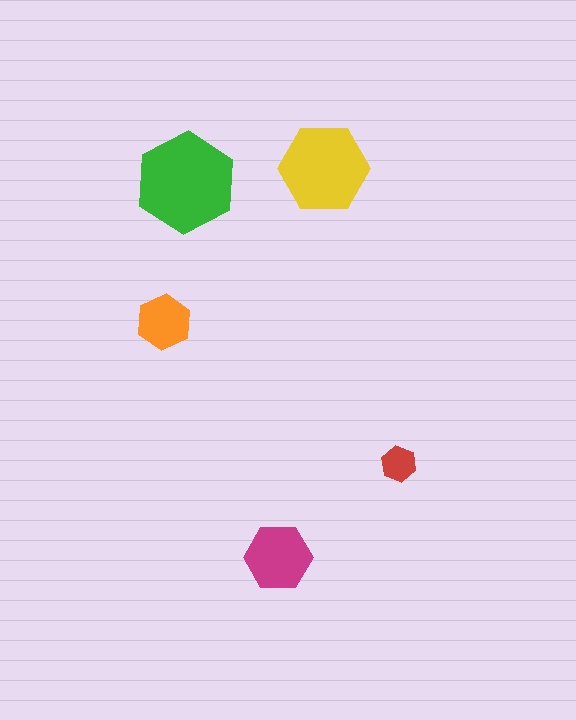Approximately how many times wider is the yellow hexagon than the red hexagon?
About 2.5 times wider.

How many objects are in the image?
There are 5 objects in the image.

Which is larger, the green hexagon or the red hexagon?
The green one.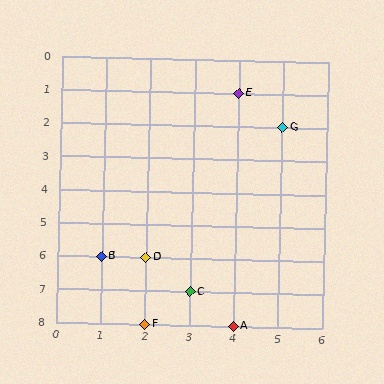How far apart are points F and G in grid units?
Points F and G are 3 columns and 6 rows apart (about 6.7 grid units diagonally).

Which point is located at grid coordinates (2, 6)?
Point D is at (2, 6).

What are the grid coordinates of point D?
Point D is at grid coordinates (2, 6).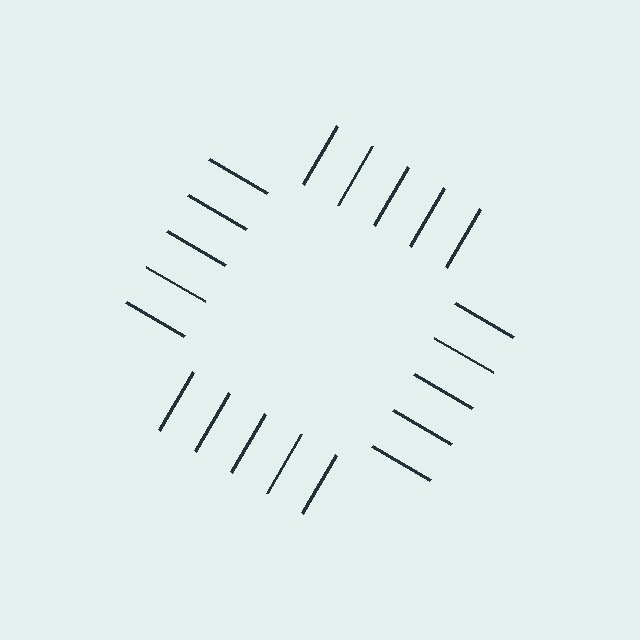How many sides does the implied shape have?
4 sides — the line-ends trace a square.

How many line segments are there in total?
20 — 5 along each of the 4 edges.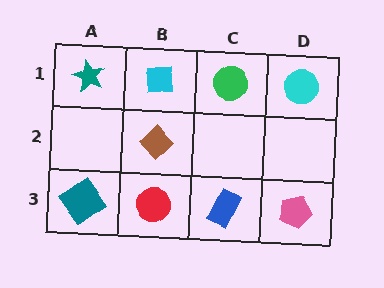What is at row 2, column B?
A brown diamond.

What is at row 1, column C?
A green circle.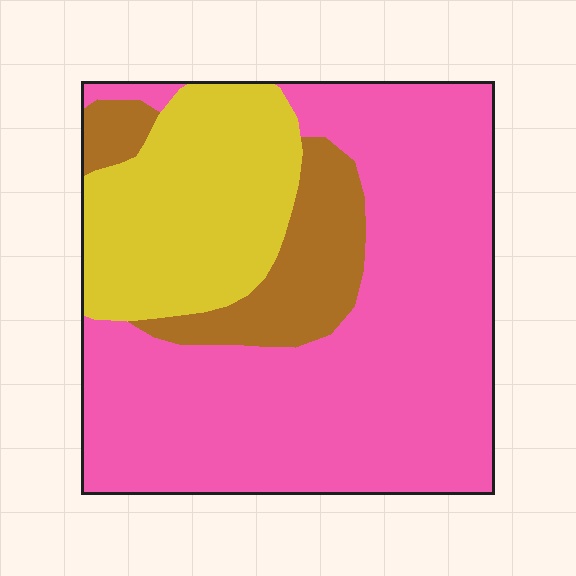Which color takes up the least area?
Brown, at roughly 15%.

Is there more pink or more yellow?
Pink.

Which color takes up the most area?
Pink, at roughly 60%.